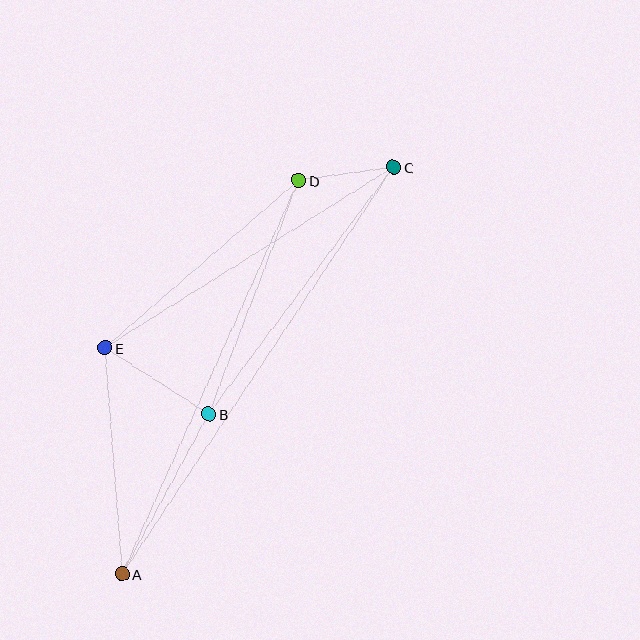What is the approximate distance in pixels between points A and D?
The distance between A and D is approximately 431 pixels.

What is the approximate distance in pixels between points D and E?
The distance between D and E is approximately 256 pixels.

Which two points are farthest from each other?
Points A and C are farthest from each other.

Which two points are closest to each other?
Points C and D are closest to each other.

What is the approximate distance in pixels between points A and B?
The distance between A and B is approximately 182 pixels.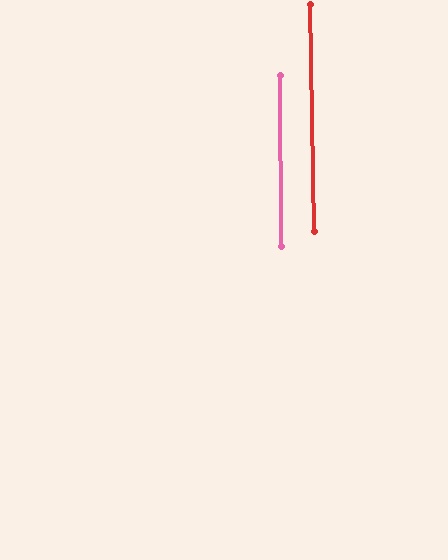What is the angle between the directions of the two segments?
Approximately 1 degree.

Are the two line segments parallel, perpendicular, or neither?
Parallel — their directions differ by only 0.7°.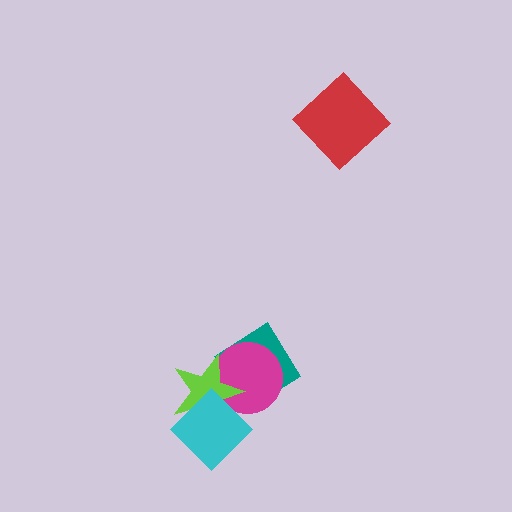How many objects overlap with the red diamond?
0 objects overlap with the red diamond.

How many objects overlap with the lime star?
3 objects overlap with the lime star.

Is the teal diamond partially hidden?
Yes, it is partially covered by another shape.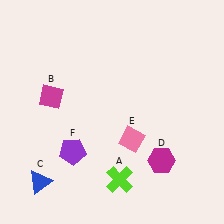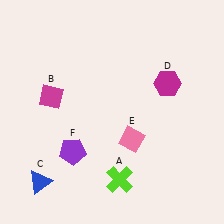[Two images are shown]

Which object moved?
The magenta hexagon (D) moved up.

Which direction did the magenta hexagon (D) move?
The magenta hexagon (D) moved up.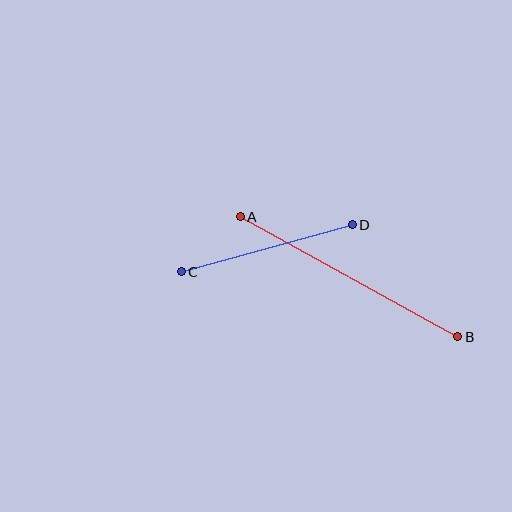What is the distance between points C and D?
The distance is approximately 177 pixels.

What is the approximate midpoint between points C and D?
The midpoint is at approximately (267, 248) pixels.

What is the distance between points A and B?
The distance is approximately 249 pixels.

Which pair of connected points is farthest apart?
Points A and B are farthest apart.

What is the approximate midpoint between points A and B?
The midpoint is at approximately (349, 277) pixels.